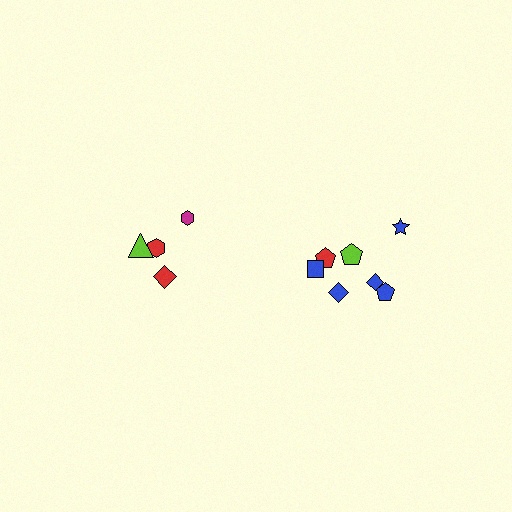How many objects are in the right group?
There are 7 objects.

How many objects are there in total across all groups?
There are 11 objects.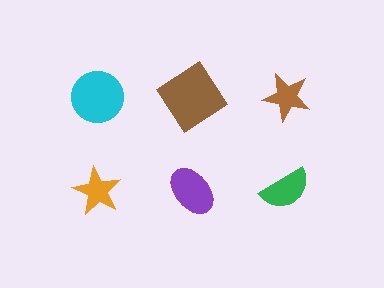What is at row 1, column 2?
A brown diamond.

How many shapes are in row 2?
3 shapes.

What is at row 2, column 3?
A green semicircle.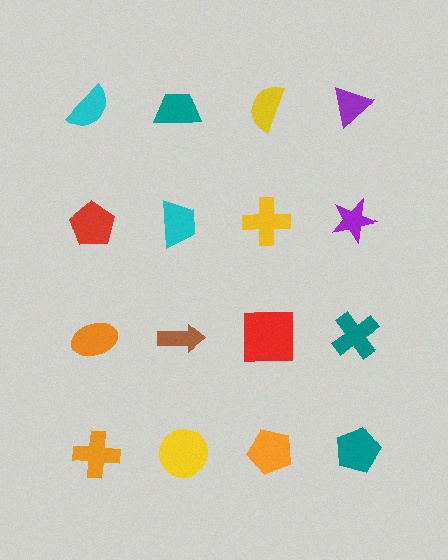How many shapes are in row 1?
4 shapes.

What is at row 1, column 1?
A cyan semicircle.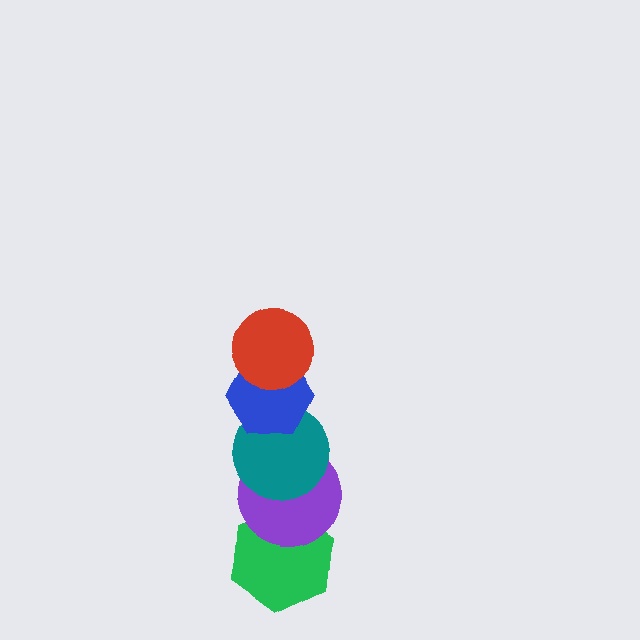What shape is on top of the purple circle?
The teal circle is on top of the purple circle.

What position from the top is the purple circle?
The purple circle is 4th from the top.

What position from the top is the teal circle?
The teal circle is 3rd from the top.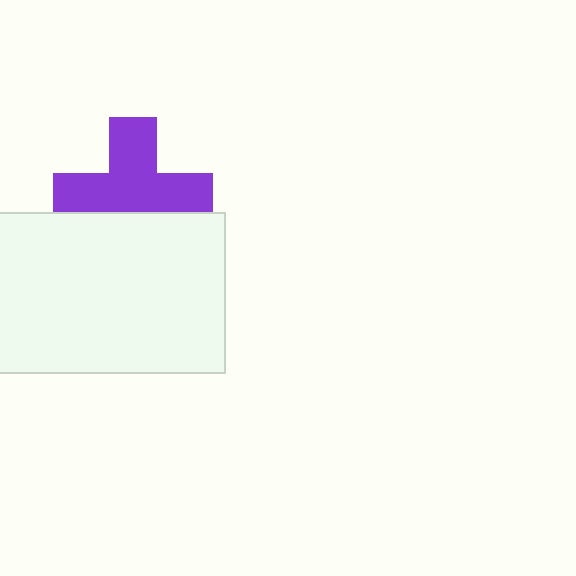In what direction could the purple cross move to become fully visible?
The purple cross could move up. That would shift it out from behind the white rectangle entirely.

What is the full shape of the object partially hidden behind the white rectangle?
The partially hidden object is a purple cross.